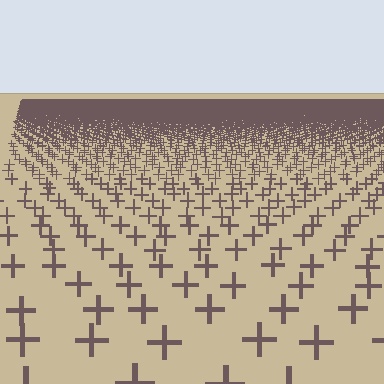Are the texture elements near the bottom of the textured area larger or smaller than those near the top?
Larger. Near the bottom, elements are closer to the viewer and appear at a bigger on-screen size.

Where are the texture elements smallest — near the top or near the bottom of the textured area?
Near the top.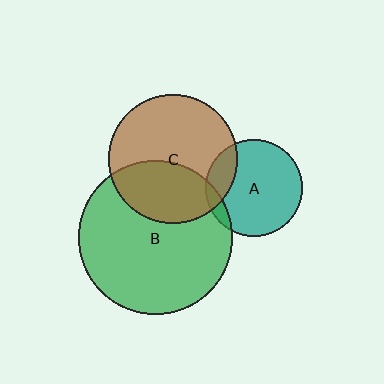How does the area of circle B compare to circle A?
Approximately 2.5 times.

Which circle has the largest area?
Circle B (green).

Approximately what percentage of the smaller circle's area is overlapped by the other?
Approximately 20%.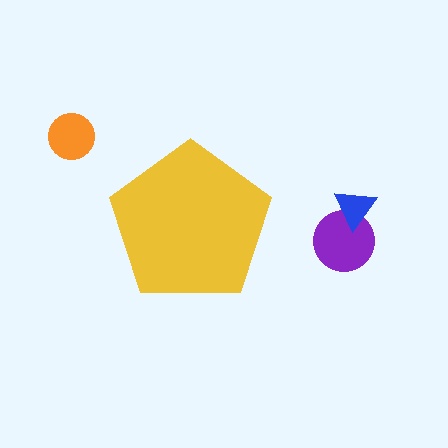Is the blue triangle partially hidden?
No, the blue triangle is fully visible.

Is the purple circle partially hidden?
No, the purple circle is fully visible.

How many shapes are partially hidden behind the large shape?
0 shapes are partially hidden.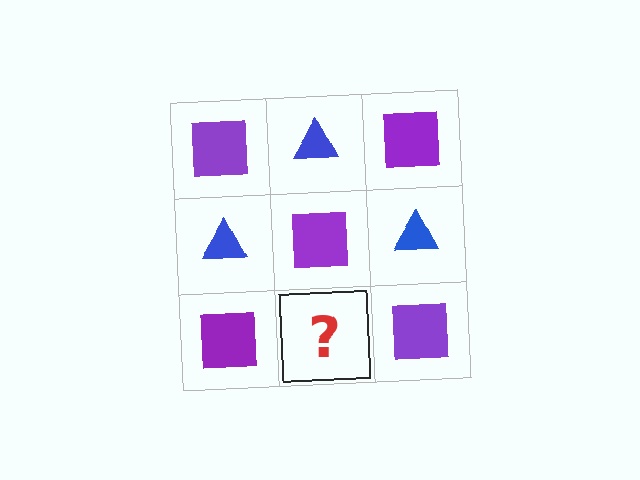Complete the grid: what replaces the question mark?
The question mark should be replaced with a blue triangle.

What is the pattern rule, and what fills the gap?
The rule is that it alternates purple square and blue triangle in a checkerboard pattern. The gap should be filled with a blue triangle.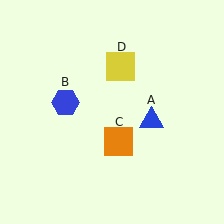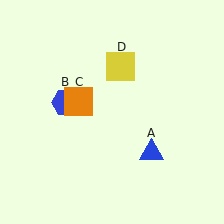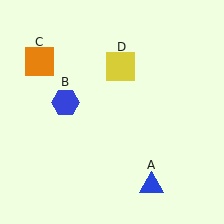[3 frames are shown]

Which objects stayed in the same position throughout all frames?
Blue hexagon (object B) and yellow square (object D) remained stationary.